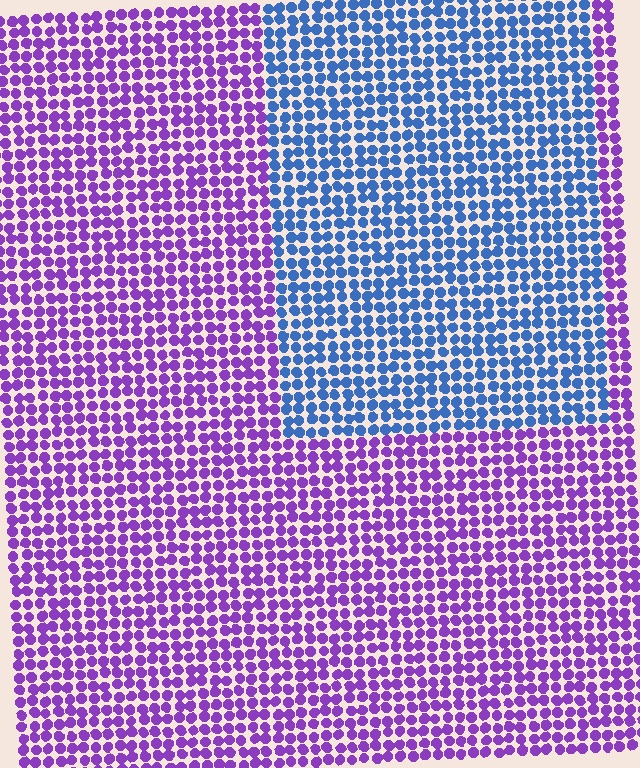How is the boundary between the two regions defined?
The boundary is defined purely by a slight shift in hue (about 59 degrees). Spacing, size, and orientation are identical on both sides.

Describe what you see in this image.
The image is filled with small purple elements in a uniform arrangement. A rectangle-shaped region is visible where the elements are tinted to a slightly different hue, forming a subtle color boundary.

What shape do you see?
I see a rectangle.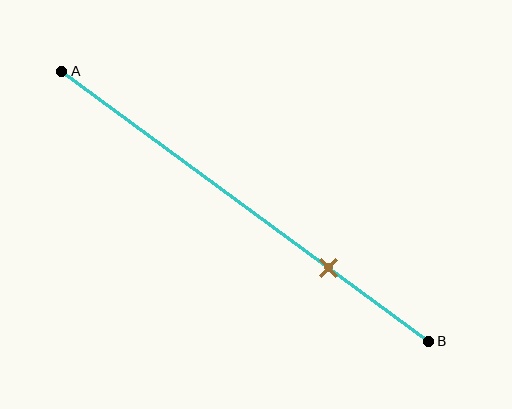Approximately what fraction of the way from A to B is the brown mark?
The brown mark is approximately 75% of the way from A to B.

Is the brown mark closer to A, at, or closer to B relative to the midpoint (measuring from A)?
The brown mark is closer to point B than the midpoint of segment AB.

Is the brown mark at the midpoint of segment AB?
No, the mark is at about 75% from A, not at the 50% midpoint.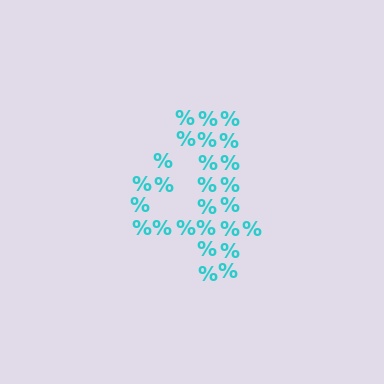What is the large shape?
The large shape is the digit 4.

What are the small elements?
The small elements are percent signs.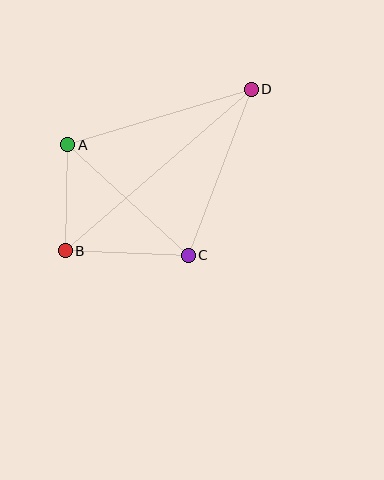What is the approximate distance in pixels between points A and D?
The distance between A and D is approximately 192 pixels.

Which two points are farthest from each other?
Points B and D are farthest from each other.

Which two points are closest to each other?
Points A and B are closest to each other.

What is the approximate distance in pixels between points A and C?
The distance between A and C is approximately 164 pixels.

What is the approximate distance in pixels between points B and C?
The distance between B and C is approximately 123 pixels.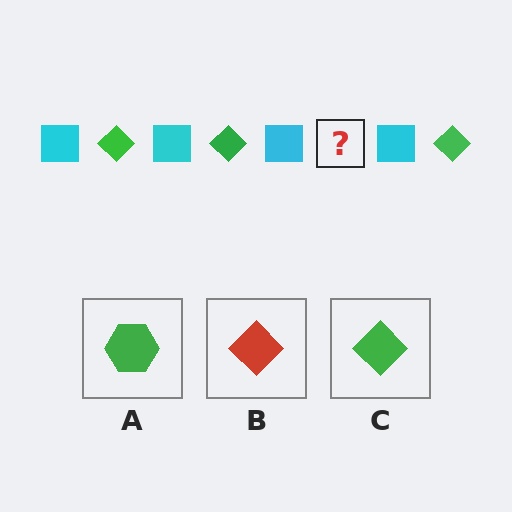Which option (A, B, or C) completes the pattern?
C.